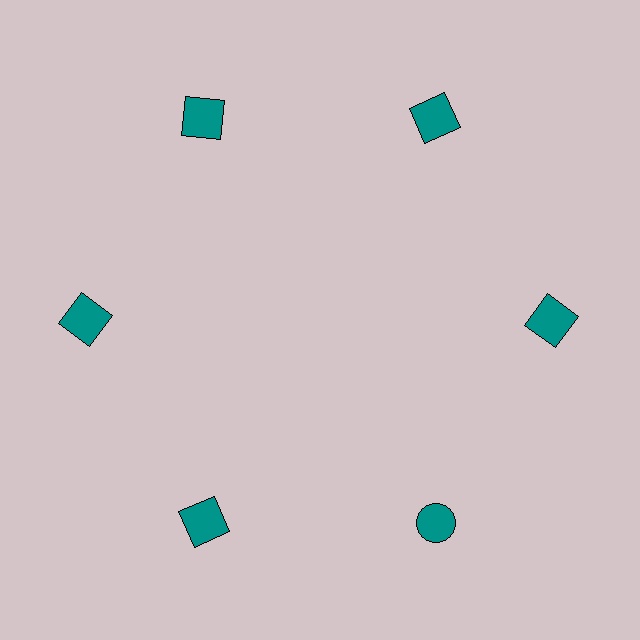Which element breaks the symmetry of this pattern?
The teal circle at roughly the 5 o'clock position breaks the symmetry. All other shapes are teal squares.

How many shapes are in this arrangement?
There are 6 shapes arranged in a ring pattern.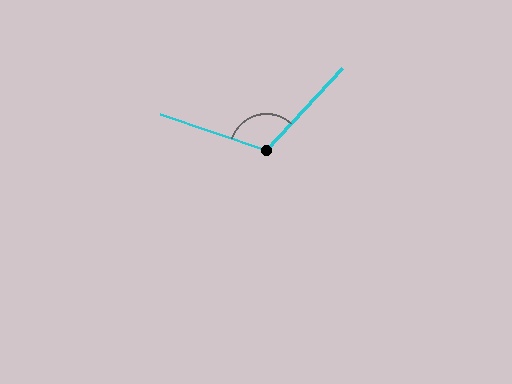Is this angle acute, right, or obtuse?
It is obtuse.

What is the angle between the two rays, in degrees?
Approximately 114 degrees.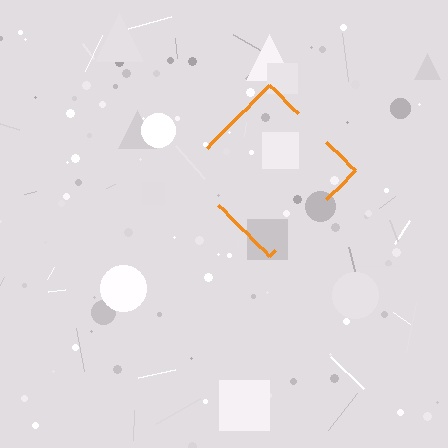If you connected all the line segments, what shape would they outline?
They would outline a diamond.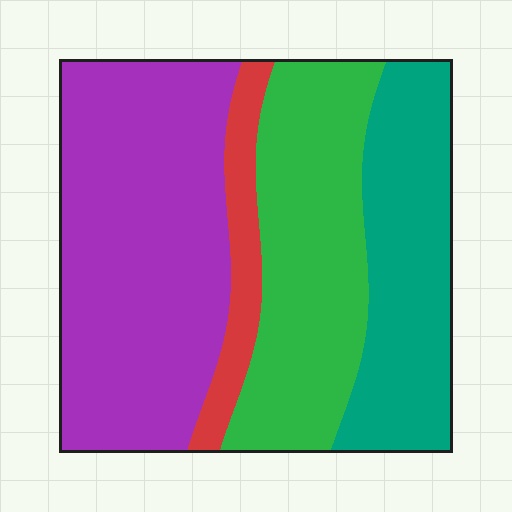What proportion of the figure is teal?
Teal covers roughly 25% of the figure.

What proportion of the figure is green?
Green covers 28% of the figure.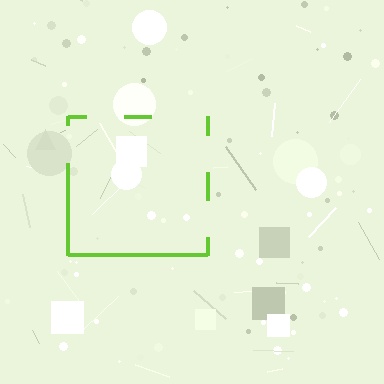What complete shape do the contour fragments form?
The contour fragments form a square.